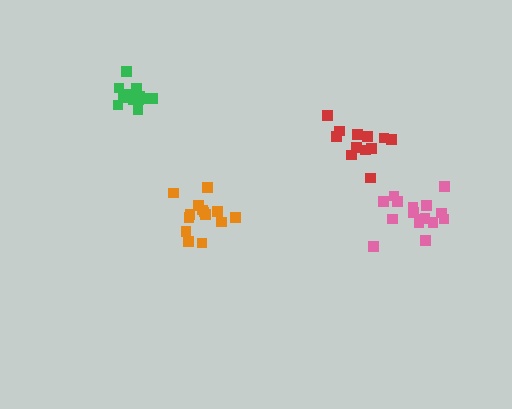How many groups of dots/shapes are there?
There are 4 groups.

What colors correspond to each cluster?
The clusters are colored: green, orange, red, pink.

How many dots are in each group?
Group 1: 13 dots, Group 2: 14 dots, Group 3: 12 dots, Group 4: 16 dots (55 total).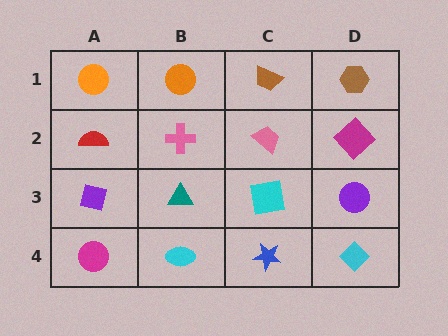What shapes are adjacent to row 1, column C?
A pink trapezoid (row 2, column C), an orange circle (row 1, column B), a brown hexagon (row 1, column D).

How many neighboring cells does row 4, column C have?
3.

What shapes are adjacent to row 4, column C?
A cyan square (row 3, column C), a cyan ellipse (row 4, column B), a cyan diamond (row 4, column D).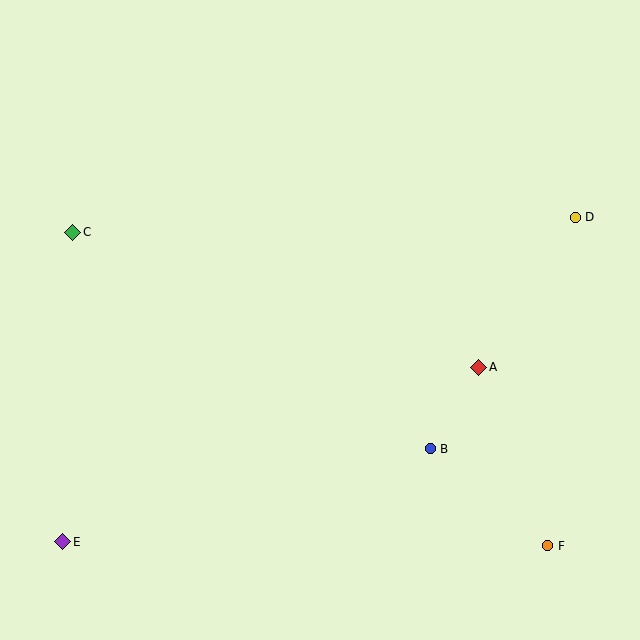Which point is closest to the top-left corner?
Point C is closest to the top-left corner.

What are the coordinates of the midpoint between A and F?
The midpoint between A and F is at (513, 457).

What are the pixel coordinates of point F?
Point F is at (548, 546).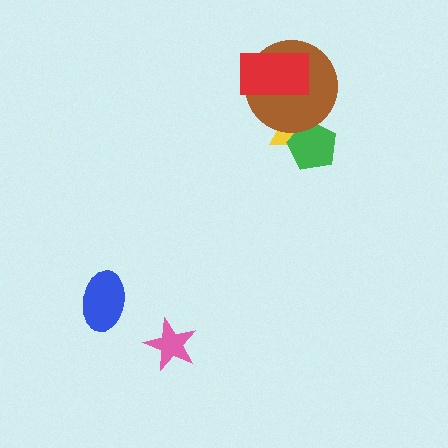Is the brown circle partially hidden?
Yes, it is partially covered by another shape.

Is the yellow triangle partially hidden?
Yes, it is partially covered by another shape.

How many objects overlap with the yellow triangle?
2 objects overlap with the yellow triangle.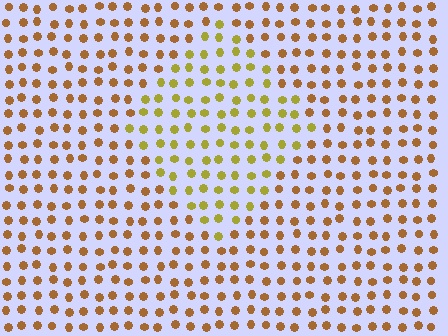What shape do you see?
I see a diamond.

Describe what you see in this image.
The image is filled with small brown elements in a uniform arrangement. A diamond-shaped region is visible where the elements are tinted to a slightly different hue, forming a subtle color boundary.